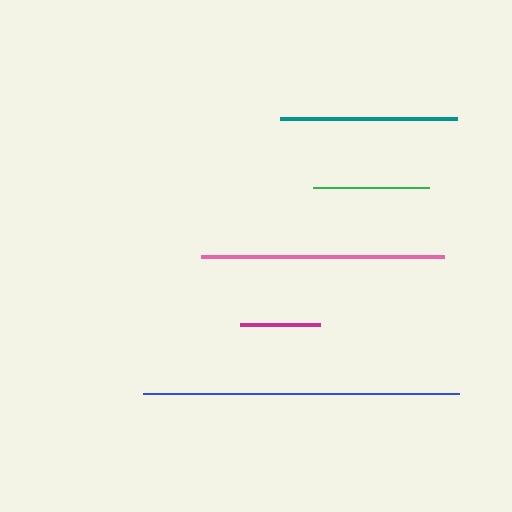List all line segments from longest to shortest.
From longest to shortest: blue, pink, teal, green, magenta.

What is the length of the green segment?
The green segment is approximately 116 pixels long.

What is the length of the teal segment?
The teal segment is approximately 177 pixels long.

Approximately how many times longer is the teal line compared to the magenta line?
The teal line is approximately 2.2 times the length of the magenta line.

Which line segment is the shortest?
The magenta line is the shortest at approximately 80 pixels.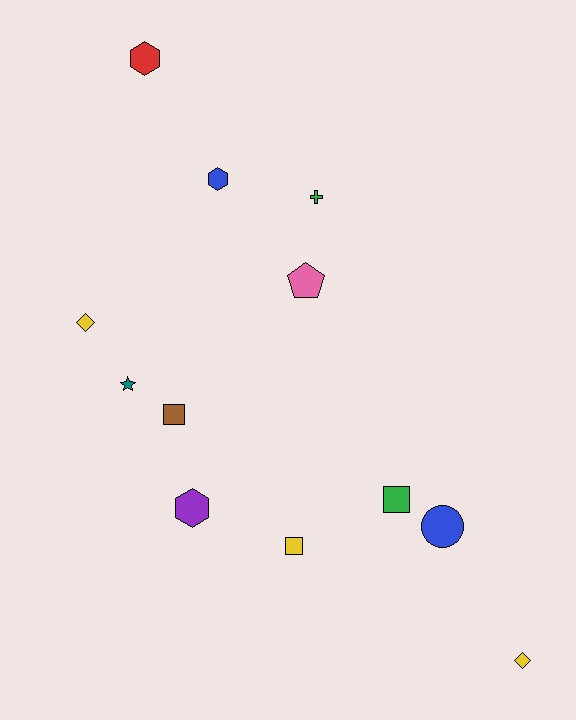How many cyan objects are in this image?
There are no cyan objects.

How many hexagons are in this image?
There are 3 hexagons.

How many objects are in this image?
There are 12 objects.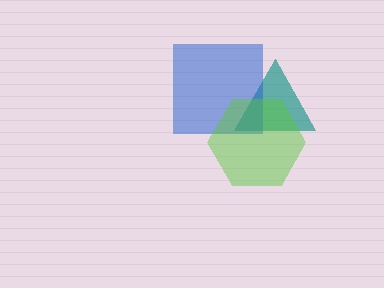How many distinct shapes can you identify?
There are 3 distinct shapes: a teal triangle, a blue square, a lime hexagon.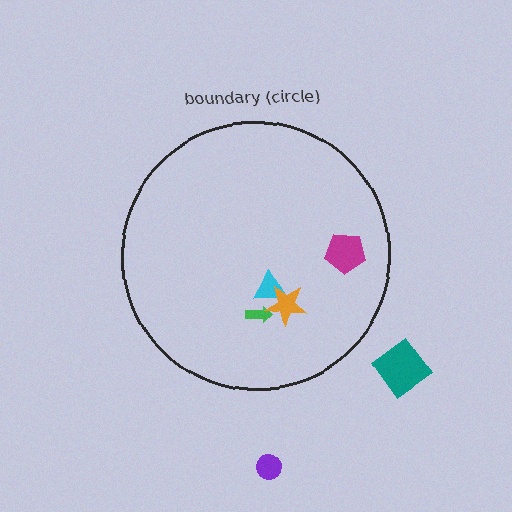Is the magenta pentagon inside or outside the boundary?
Inside.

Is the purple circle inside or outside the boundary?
Outside.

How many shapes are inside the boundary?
4 inside, 2 outside.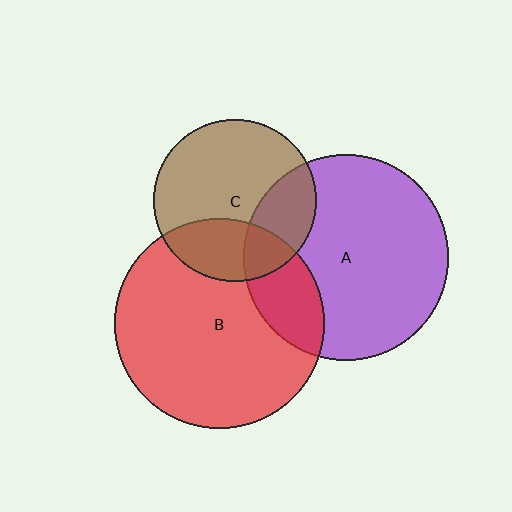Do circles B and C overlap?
Yes.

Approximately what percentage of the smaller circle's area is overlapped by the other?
Approximately 30%.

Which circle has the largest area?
Circle B (red).